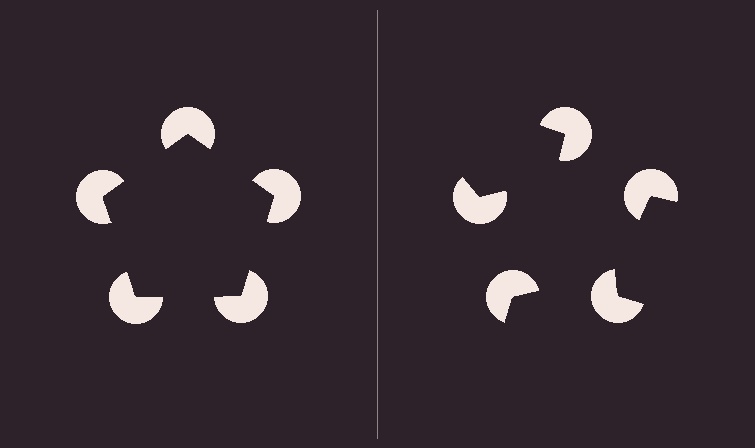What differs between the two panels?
The pac-man discs are positioned identically on both sides; only the wedge orientations differ. On the left they align to a pentagon; on the right they are misaligned.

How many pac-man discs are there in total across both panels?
10 — 5 on each side.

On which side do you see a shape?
An illusory pentagon appears on the left side. On the right side the wedge cuts are rotated, so no coherent shape forms.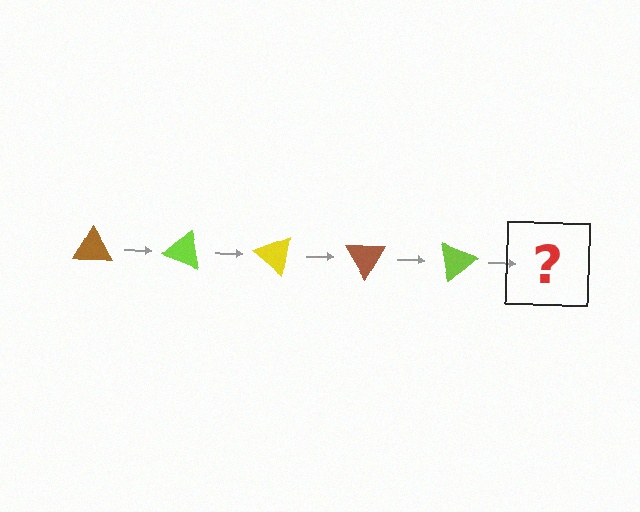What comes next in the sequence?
The next element should be a yellow triangle, rotated 100 degrees from the start.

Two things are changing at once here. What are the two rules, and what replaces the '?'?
The two rules are that it rotates 20 degrees each step and the color cycles through brown, lime, and yellow. The '?' should be a yellow triangle, rotated 100 degrees from the start.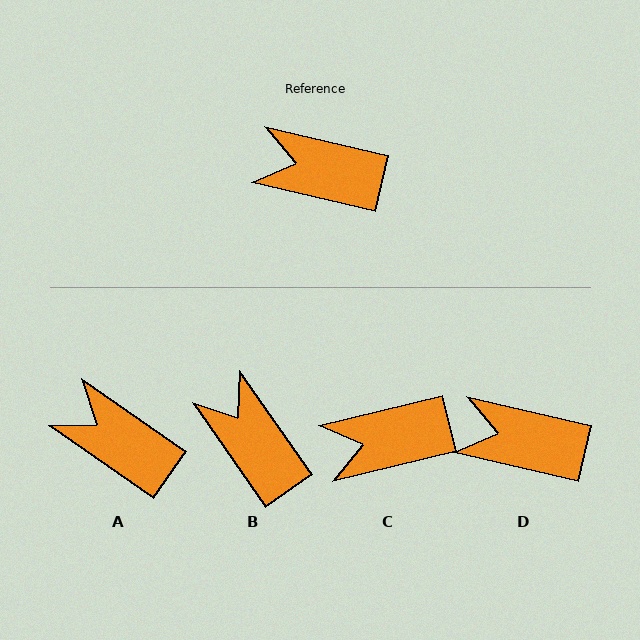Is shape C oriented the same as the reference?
No, it is off by about 27 degrees.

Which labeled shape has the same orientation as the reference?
D.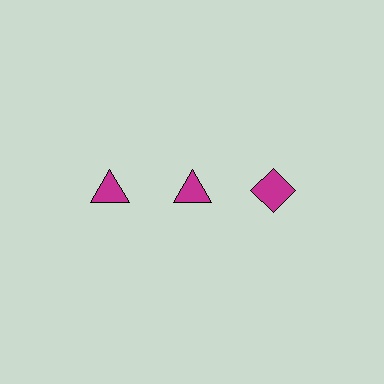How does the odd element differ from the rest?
It has a different shape: diamond instead of triangle.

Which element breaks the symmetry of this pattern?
The magenta diamond in the top row, center column breaks the symmetry. All other shapes are magenta triangles.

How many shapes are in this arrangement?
There are 3 shapes arranged in a grid pattern.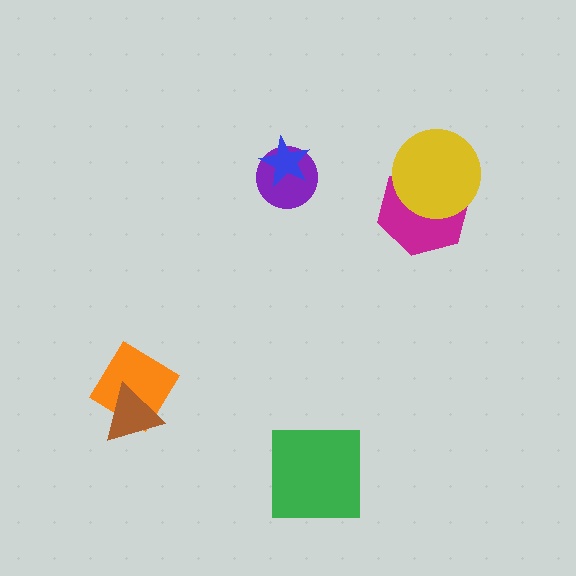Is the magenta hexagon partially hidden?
Yes, it is partially covered by another shape.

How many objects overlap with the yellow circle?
1 object overlaps with the yellow circle.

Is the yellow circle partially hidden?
No, no other shape covers it.